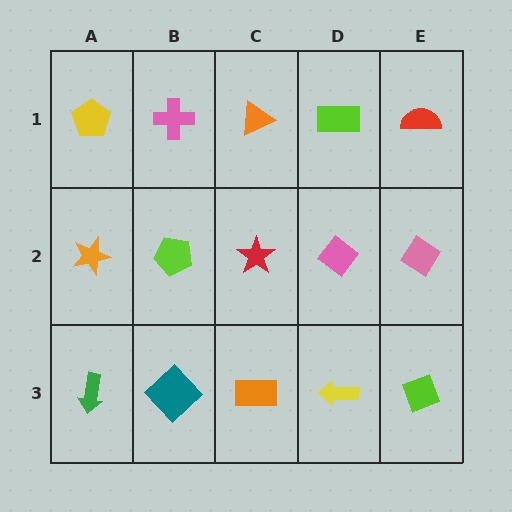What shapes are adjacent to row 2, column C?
An orange triangle (row 1, column C), an orange rectangle (row 3, column C), a lime pentagon (row 2, column B), a pink diamond (row 2, column D).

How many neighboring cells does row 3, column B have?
3.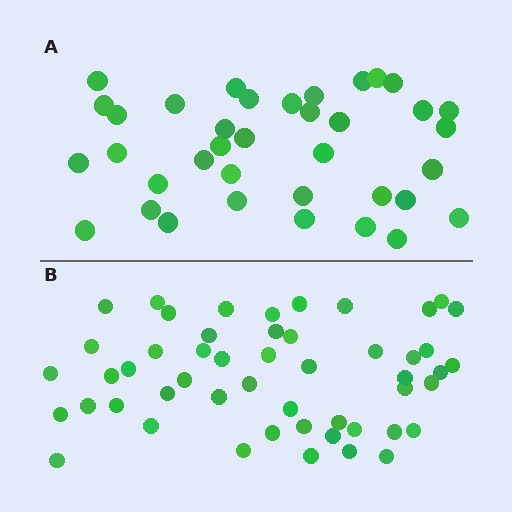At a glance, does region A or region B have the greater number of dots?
Region B (the bottom region) has more dots.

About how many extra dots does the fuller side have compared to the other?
Region B has approximately 15 more dots than region A.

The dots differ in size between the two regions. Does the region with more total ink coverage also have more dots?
No. Region A has more total ink coverage because its dots are larger, but region B actually contains more individual dots. Total area can be misleading — the number of items is what matters here.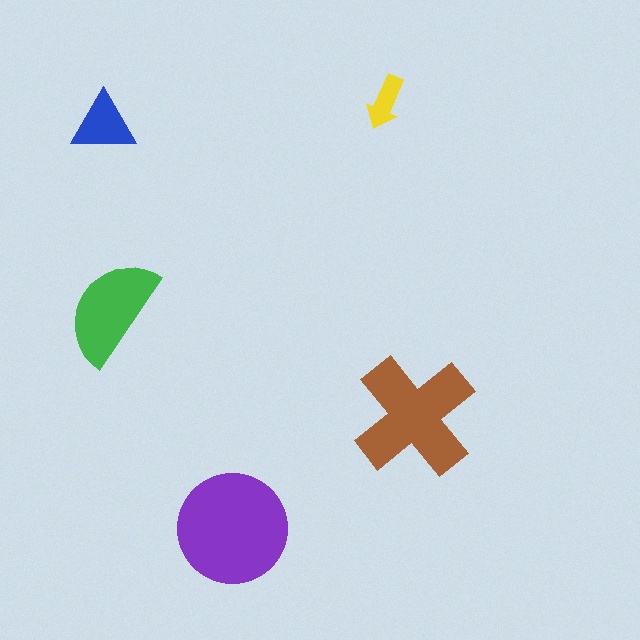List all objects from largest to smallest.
The purple circle, the brown cross, the green semicircle, the blue triangle, the yellow arrow.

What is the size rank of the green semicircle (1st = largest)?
3rd.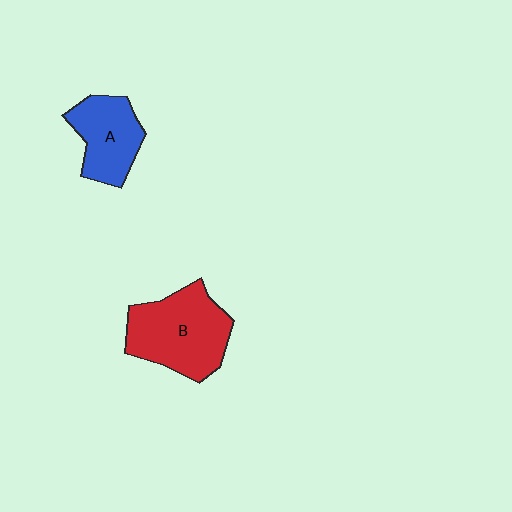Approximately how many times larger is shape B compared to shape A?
Approximately 1.5 times.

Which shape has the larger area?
Shape B (red).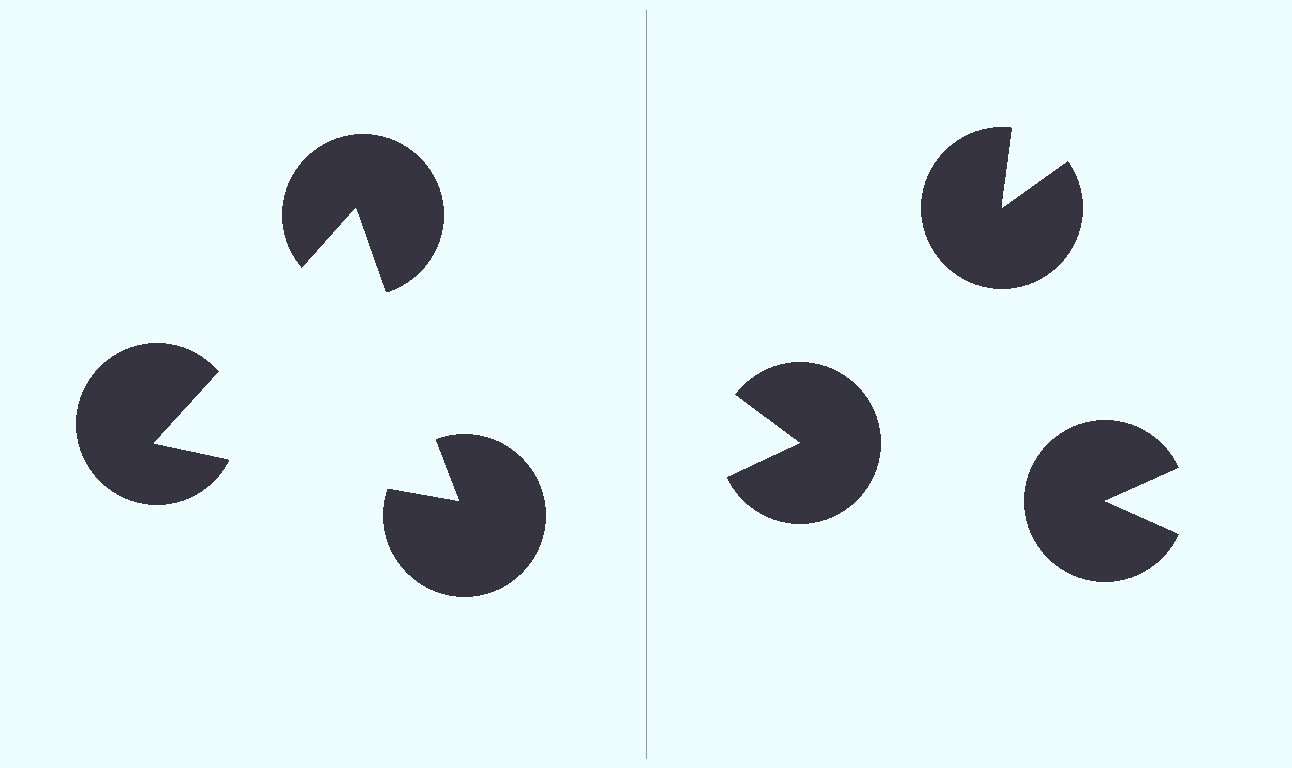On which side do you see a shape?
An illusory triangle appears on the left side. On the right side the wedge cuts are rotated, so no coherent shape forms.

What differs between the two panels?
The pac-man discs are positioned identically on both sides; only the wedge orientations differ. On the left they align to a triangle; on the right they are misaligned.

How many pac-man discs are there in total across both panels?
6 — 3 on each side.